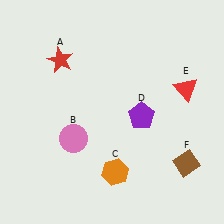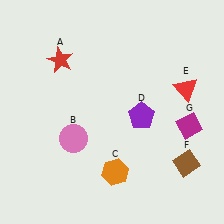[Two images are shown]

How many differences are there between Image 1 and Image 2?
There is 1 difference between the two images.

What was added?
A magenta diamond (G) was added in Image 2.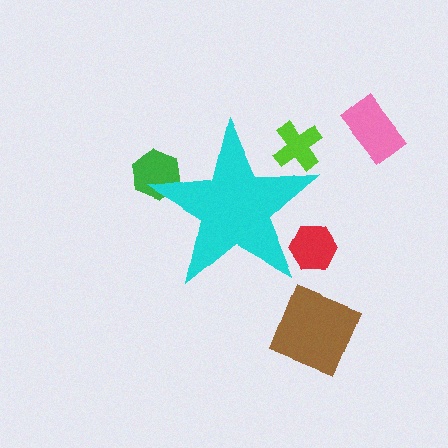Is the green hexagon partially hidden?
Yes, the green hexagon is partially hidden behind the cyan star.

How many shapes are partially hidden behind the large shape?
3 shapes are partially hidden.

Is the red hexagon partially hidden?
Yes, the red hexagon is partially hidden behind the cyan star.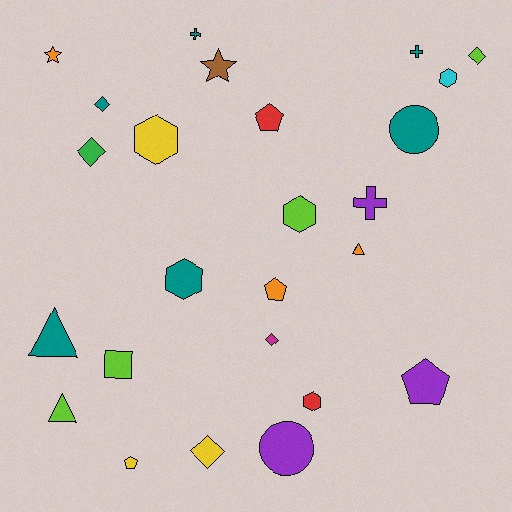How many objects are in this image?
There are 25 objects.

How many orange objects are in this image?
There are 3 orange objects.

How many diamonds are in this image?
There are 5 diamonds.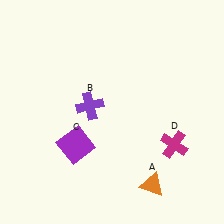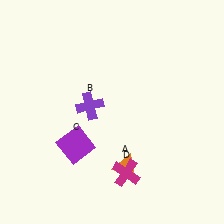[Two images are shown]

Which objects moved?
The objects that moved are: the orange triangle (A), the magenta cross (D).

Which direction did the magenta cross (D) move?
The magenta cross (D) moved left.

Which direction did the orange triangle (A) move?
The orange triangle (A) moved left.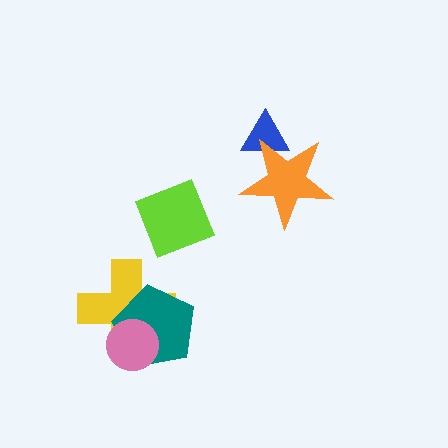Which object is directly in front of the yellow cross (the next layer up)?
The teal pentagon is directly in front of the yellow cross.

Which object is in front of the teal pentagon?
The pink circle is in front of the teal pentagon.